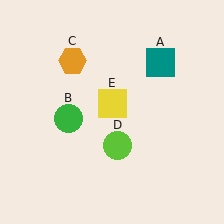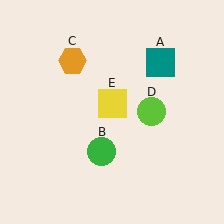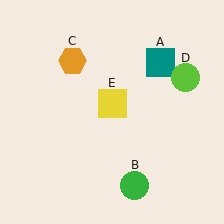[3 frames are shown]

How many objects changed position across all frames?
2 objects changed position: green circle (object B), lime circle (object D).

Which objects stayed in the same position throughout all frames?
Teal square (object A) and orange hexagon (object C) and yellow square (object E) remained stationary.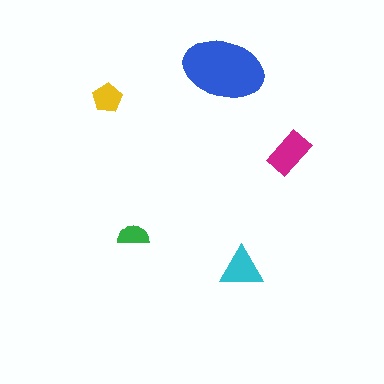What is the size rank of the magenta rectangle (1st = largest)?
2nd.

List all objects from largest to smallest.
The blue ellipse, the magenta rectangle, the cyan triangle, the yellow pentagon, the green semicircle.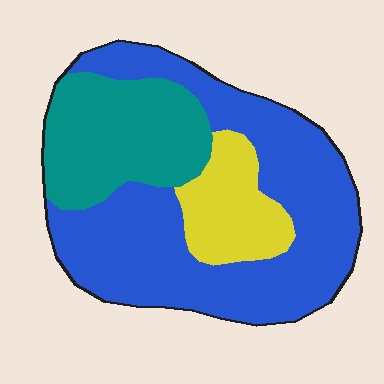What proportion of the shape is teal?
Teal takes up between a quarter and a half of the shape.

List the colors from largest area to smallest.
From largest to smallest: blue, teal, yellow.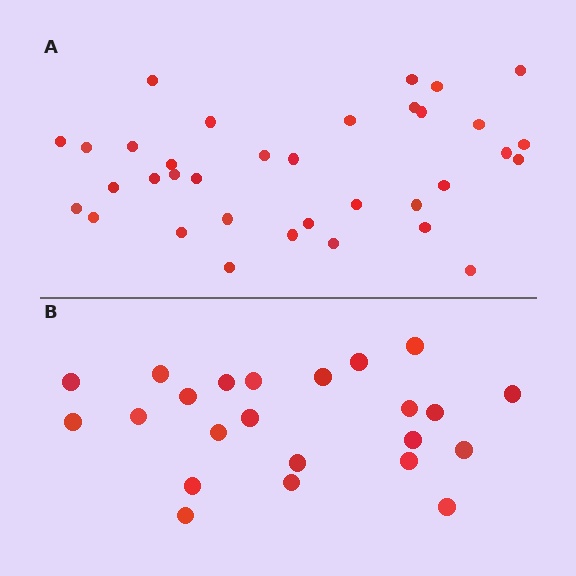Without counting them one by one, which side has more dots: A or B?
Region A (the top region) has more dots.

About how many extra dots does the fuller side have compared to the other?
Region A has roughly 12 or so more dots than region B.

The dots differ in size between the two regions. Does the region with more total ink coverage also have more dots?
No. Region B has more total ink coverage because its dots are larger, but region A actually contains more individual dots. Total area can be misleading — the number of items is what matters here.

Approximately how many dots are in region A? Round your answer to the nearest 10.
About 40 dots. (The exact count is 35, which rounds to 40.)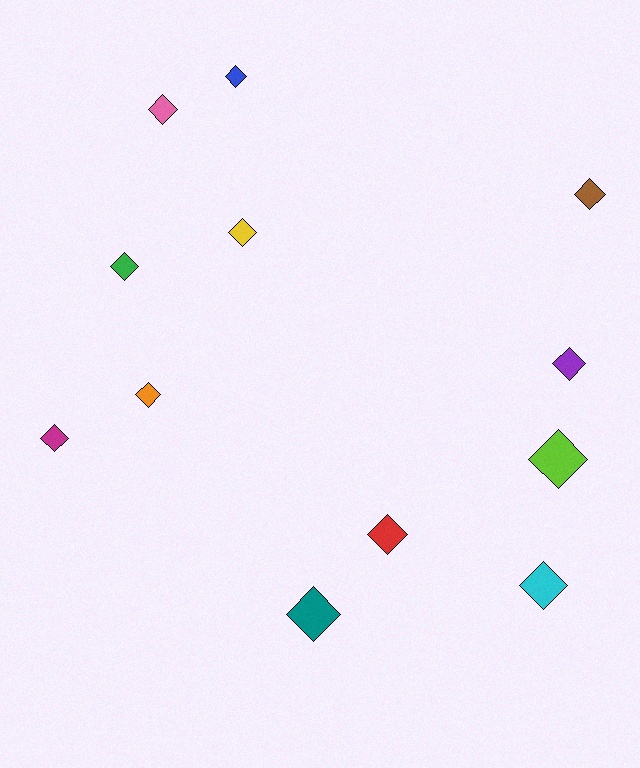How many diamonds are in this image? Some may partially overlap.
There are 12 diamonds.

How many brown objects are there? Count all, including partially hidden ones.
There is 1 brown object.